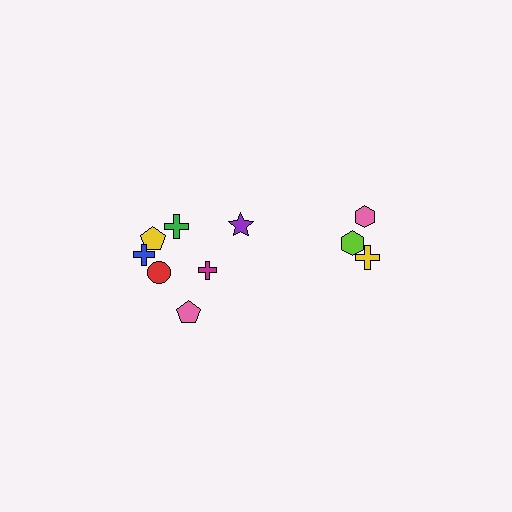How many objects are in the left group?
There are 7 objects.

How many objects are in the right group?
There are 3 objects.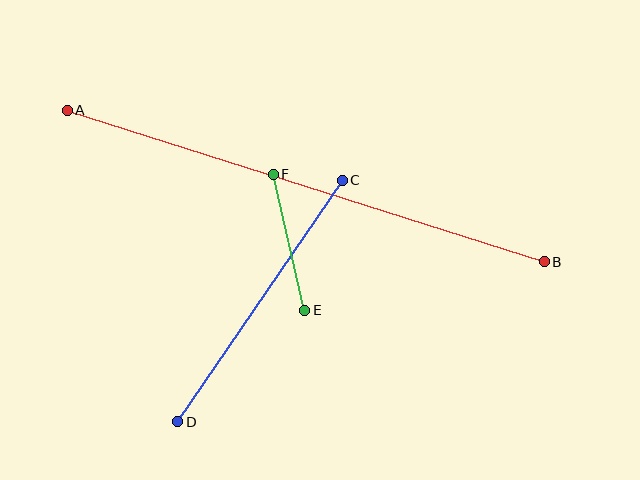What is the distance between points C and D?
The distance is approximately 292 pixels.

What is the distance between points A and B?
The distance is approximately 501 pixels.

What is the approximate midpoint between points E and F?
The midpoint is at approximately (289, 242) pixels.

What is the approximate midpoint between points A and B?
The midpoint is at approximately (306, 186) pixels.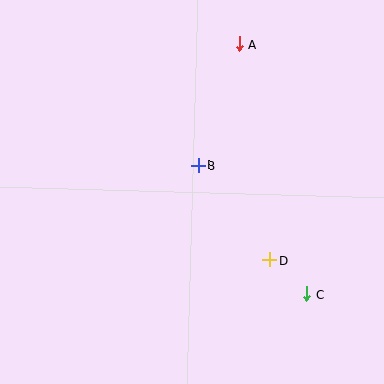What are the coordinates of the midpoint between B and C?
The midpoint between B and C is at (252, 230).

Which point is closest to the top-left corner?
Point A is closest to the top-left corner.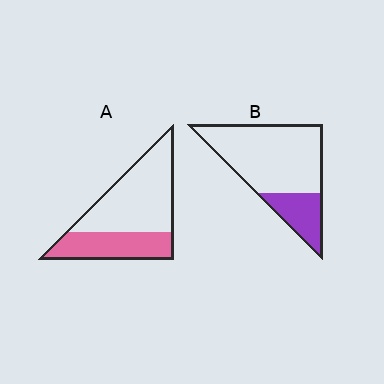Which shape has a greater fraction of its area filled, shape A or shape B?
Shape A.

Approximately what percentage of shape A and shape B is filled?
A is approximately 35% and B is approximately 25%.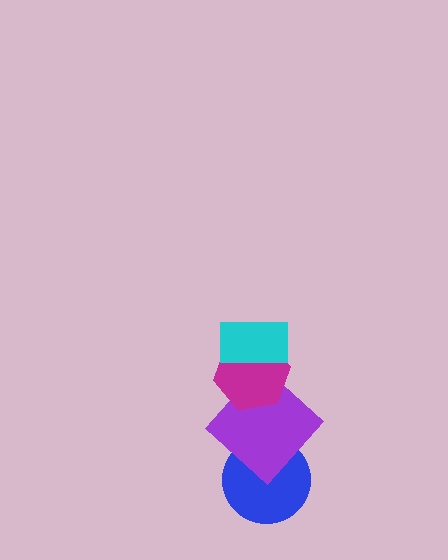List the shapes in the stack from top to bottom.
From top to bottom: the cyan rectangle, the magenta hexagon, the purple diamond, the blue circle.